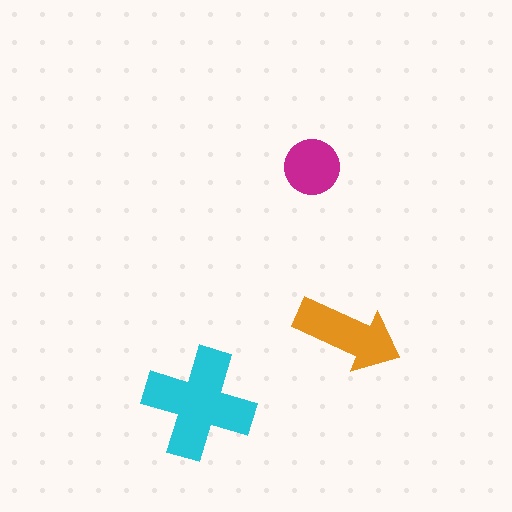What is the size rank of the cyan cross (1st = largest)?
1st.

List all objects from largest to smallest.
The cyan cross, the orange arrow, the magenta circle.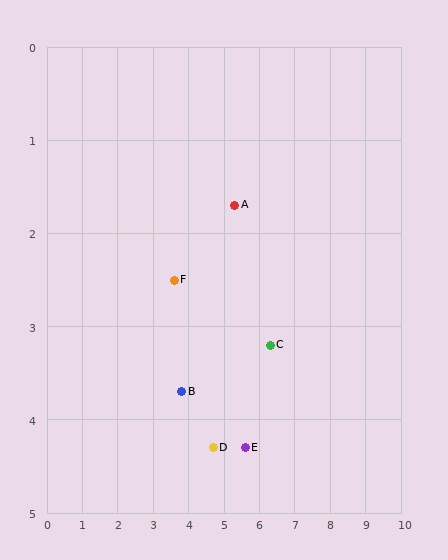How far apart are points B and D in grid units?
Points B and D are about 1.1 grid units apart.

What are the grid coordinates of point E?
Point E is at approximately (5.6, 4.3).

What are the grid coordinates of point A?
Point A is at approximately (5.3, 1.7).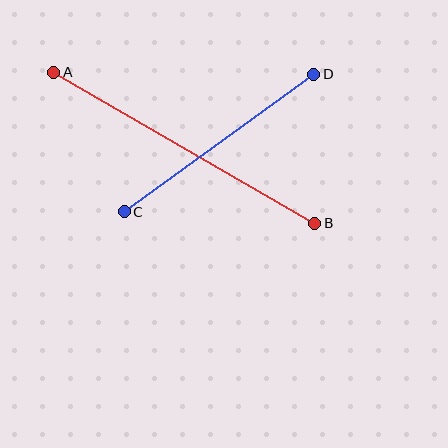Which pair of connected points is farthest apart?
Points A and B are farthest apart.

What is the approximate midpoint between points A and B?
The midpoint is at approximately (184, 148) pixels.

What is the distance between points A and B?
The distance is approximately 302 pixels.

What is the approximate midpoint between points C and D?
The midpoint is at approximately (219, 143) pixels.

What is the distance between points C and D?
The distance is approximately 234 pixels.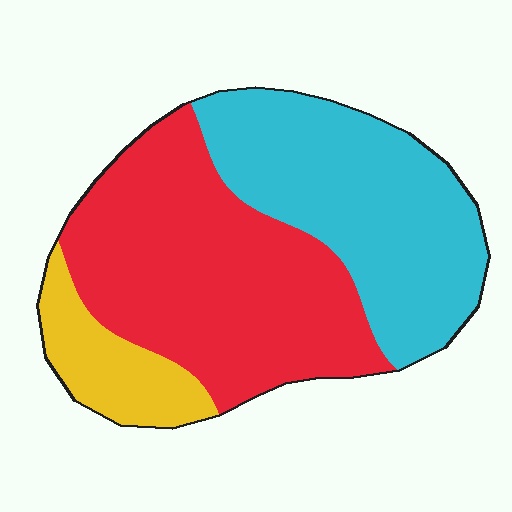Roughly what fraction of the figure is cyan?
Cyan takes up about two fifths (2/5) of the figure.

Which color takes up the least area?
Yellow, at roughly 15%.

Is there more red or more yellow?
Red.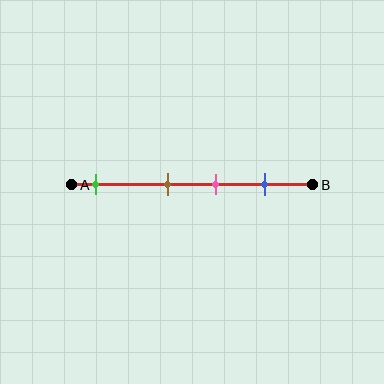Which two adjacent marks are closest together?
The brown and pink marks are the closest adjacent pair.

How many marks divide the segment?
There are 4 marks dividing the segment.